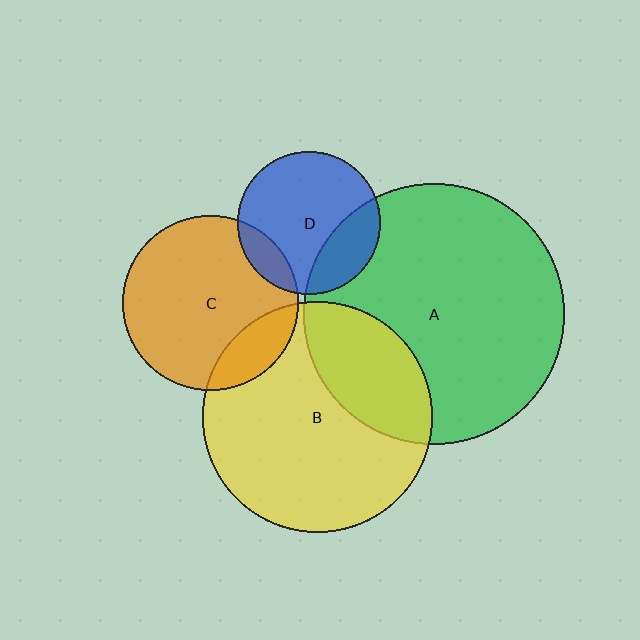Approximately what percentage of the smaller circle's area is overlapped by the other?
Approximately 15%.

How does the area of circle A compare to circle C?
Approximately 2.2 times.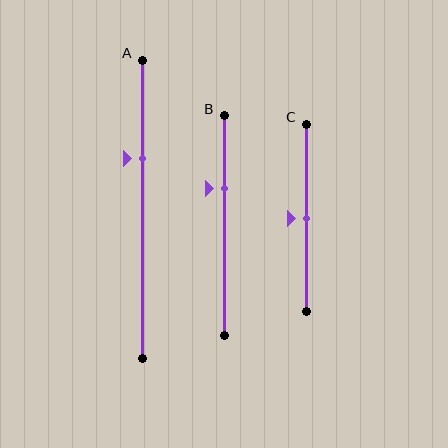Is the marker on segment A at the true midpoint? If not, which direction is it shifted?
No, the marker on segment A is shifted upward by about 17% of the segment length.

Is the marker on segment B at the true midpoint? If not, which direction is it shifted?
No, the marker on segment B is shifted upward by about 17% of the segment length.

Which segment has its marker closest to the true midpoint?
Segment C has its marker closest to the true midpoint.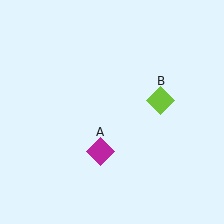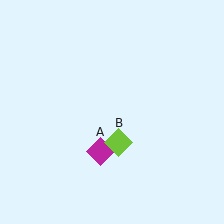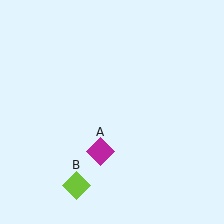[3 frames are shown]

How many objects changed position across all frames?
1 object changed position: lime diamond (object B).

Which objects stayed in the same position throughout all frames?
Magenta diamond (object A) remained stationary.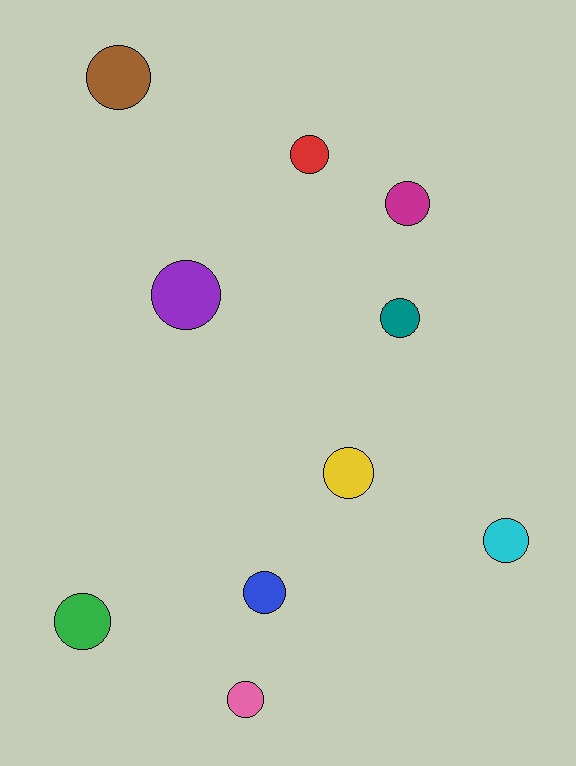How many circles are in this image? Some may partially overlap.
There are 10 circles.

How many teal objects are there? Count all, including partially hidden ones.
There is 1 teal object.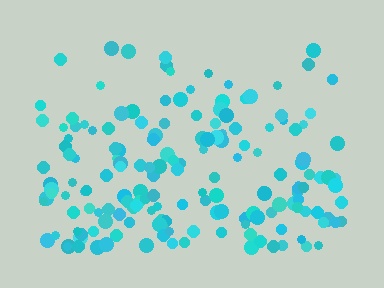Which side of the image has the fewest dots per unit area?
The top.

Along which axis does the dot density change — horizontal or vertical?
Vertical.